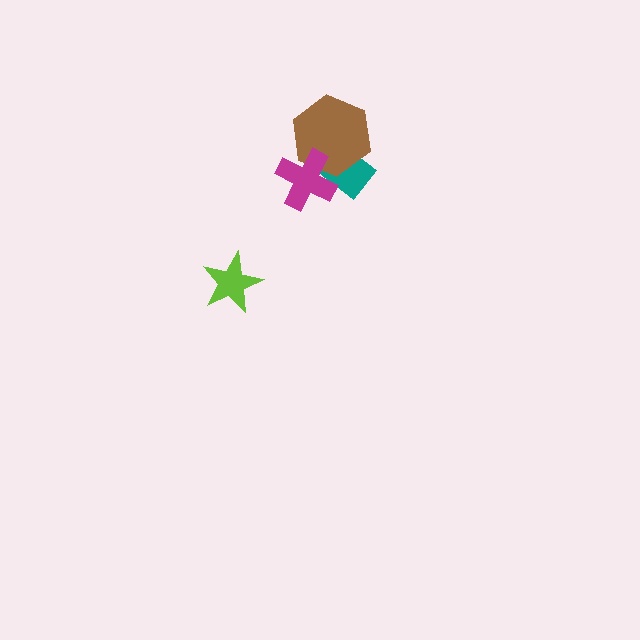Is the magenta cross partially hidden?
No, no other shape covers it.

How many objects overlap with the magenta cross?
2 objects overlap with the magenta cross.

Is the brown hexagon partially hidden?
Yes, it is partially covered by another shape.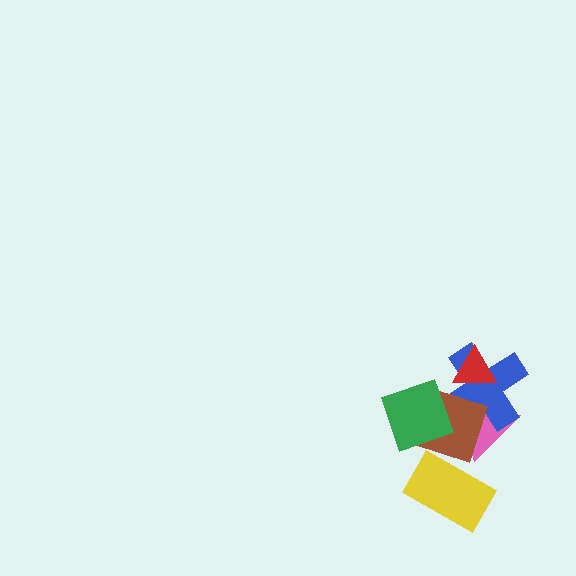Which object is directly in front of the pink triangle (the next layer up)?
The blue cross is directly in front of the pink triangle.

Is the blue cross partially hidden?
Yes, it is partially covered by another shape.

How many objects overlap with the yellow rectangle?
0 objects overlap with the yellow rectangle.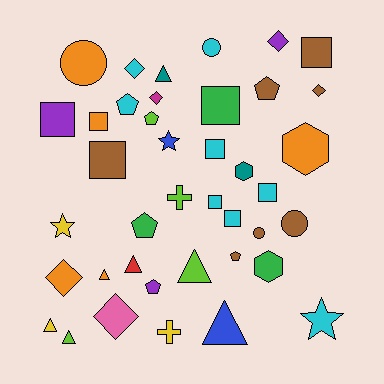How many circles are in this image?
There are 4 circles.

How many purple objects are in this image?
There are 3 purple objects.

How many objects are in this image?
There are 40 objects.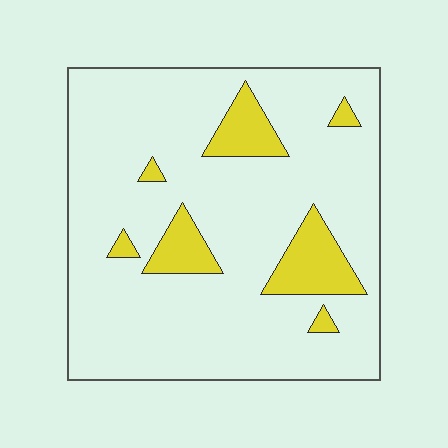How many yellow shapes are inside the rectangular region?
7.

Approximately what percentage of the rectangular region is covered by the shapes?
Approximately 15%.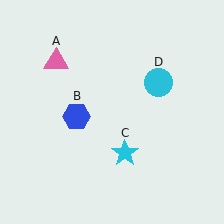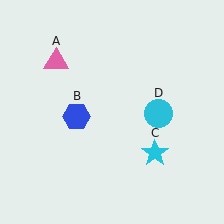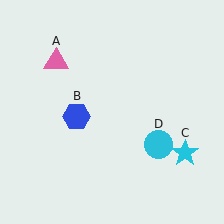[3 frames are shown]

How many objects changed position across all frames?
2 objects changed position: cyan star (object C), cyan circle (object D).